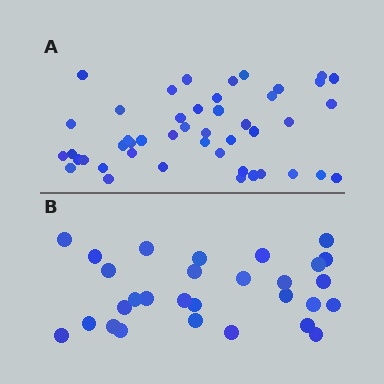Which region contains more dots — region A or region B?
Region A (the top region) has more dots.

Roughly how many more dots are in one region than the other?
Region A has approximately 15 more dots than region B.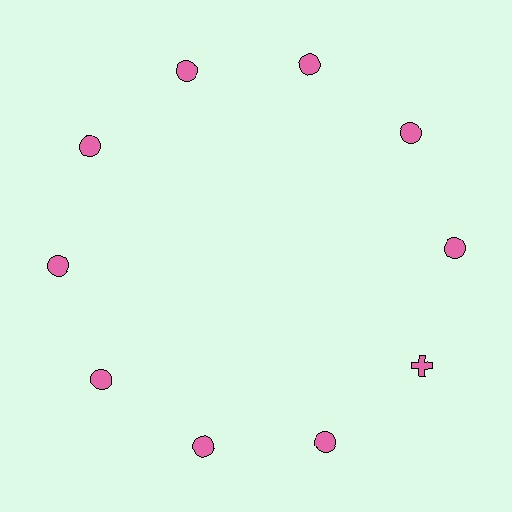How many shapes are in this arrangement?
There are 10 shapes arranged in a ring pattern.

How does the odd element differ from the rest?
It has a different shape: cross instead of circle.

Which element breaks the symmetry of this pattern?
The pink cross at roughly the 4 o'clock position breaks the symmetry. All other shapes are pink circles.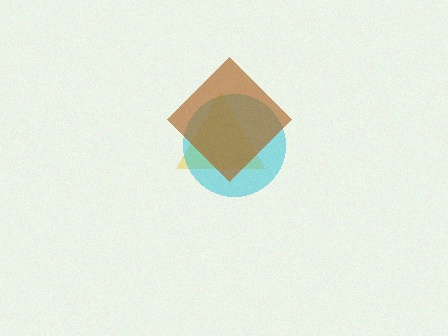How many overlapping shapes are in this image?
There are 3 overlapping shapes in the image.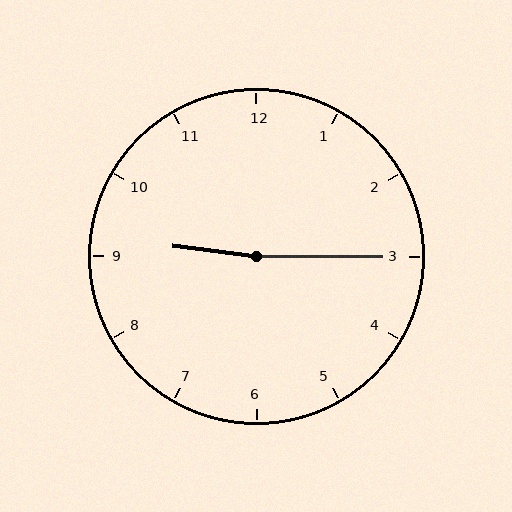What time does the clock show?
9:15.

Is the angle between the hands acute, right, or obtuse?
It is obtuse.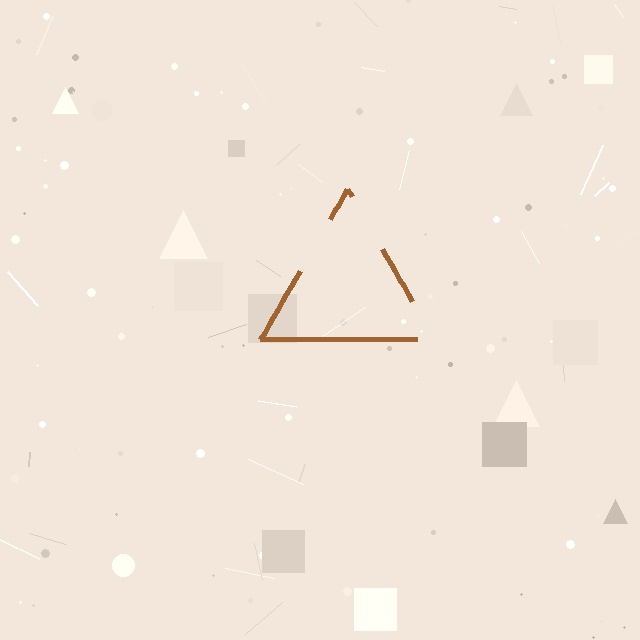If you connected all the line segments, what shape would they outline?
They would outline a triangle.